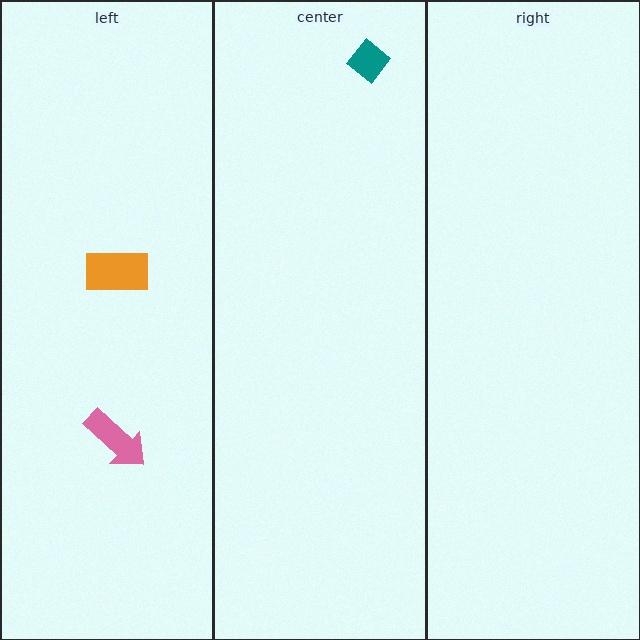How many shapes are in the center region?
1.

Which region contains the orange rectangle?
The left region.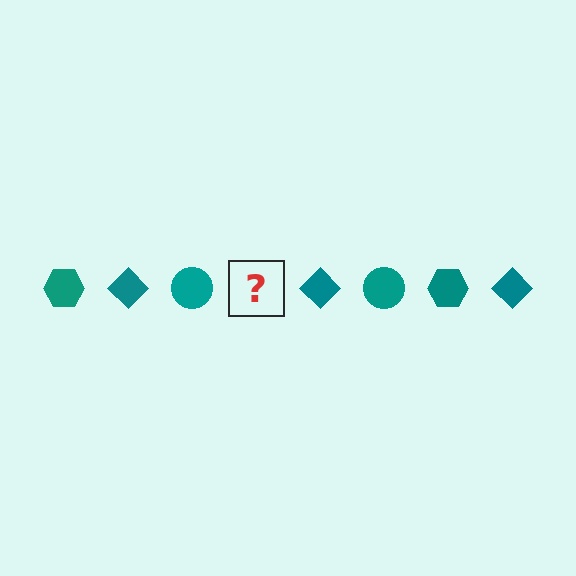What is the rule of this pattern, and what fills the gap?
The rule is that the pattern cycles through hexagon, diamond, circle shapes in teal. The gap should be filled with a teal hexagon.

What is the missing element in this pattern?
The missing element is a teal hexagon.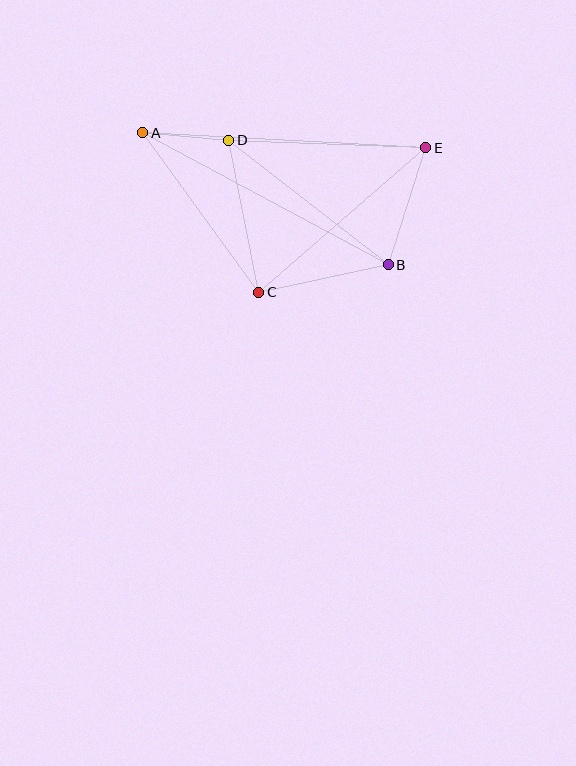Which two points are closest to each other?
Points A and D are closest to each other.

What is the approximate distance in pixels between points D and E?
The distance between D and E is approximately 197 pixels.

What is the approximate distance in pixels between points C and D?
The distance between C and D is approximately 155 pixels.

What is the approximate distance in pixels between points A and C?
The distance between A and C is approximately 197 pixels.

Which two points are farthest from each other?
Points A and E are farthest from each other.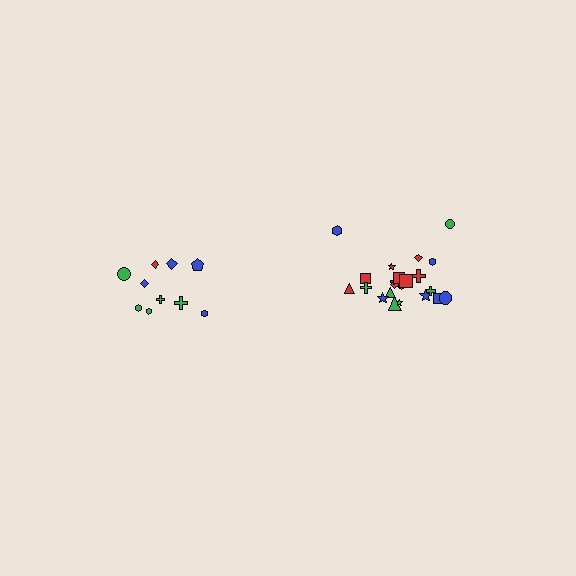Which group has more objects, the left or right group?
The right group.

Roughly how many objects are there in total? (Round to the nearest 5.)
Roughly 30 objects in total.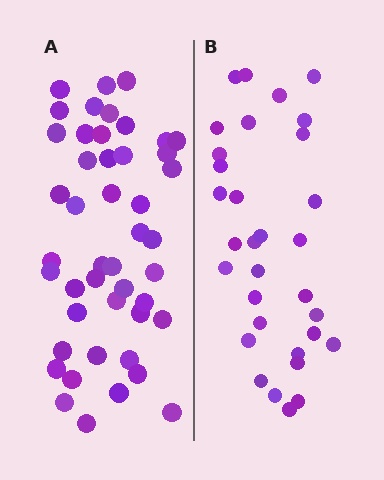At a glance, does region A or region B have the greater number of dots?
Region A (the left region) has more dots.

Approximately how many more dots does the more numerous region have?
Region A has approximately 15 more dots than region B.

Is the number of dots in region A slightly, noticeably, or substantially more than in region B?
Region A has noticeably more, but not dramatically so. The ratio is roughly 1.4 to 1.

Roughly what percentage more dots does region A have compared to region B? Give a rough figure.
About 45% more.